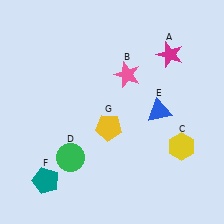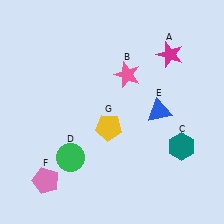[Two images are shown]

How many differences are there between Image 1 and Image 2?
There are 2 differences between the two images.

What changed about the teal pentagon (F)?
In Image 1, F is teal. In Image 2, it changed to pink.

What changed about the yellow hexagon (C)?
In Image 1, C is yellow. In Image 2, it changed to teal.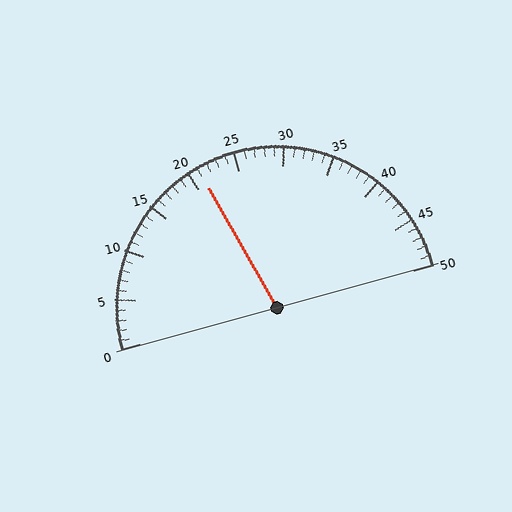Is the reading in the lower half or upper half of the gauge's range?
The reading is in the lower half of the range (0 to 50).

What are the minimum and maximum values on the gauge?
The gauge ranges from 0 to 50.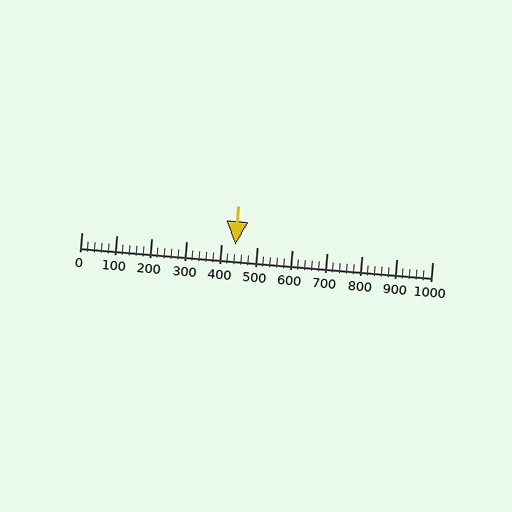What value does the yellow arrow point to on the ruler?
The yellow arrow points to approximately 440.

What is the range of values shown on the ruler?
The ruler shows values from 0 to 1000.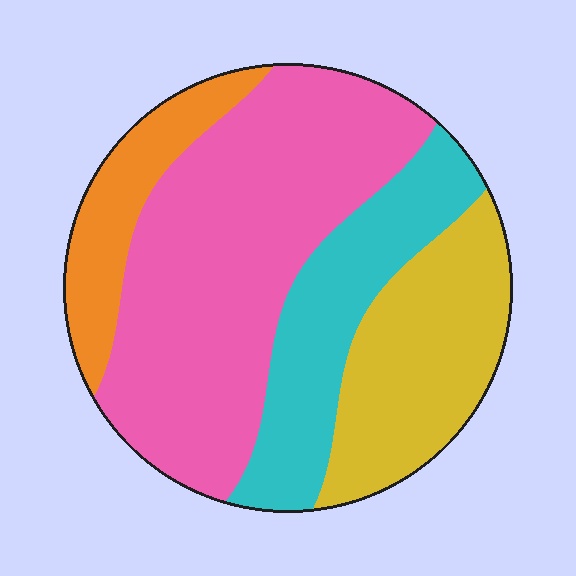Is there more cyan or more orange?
Cyan.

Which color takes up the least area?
Orange, at roughly 10%.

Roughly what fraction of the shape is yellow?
Yellow takes up about one fifth (1/5) of the shape.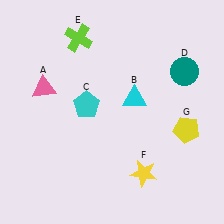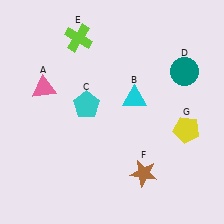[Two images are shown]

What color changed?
The star (F) changed from yellow in Image 1 to brown in Image 2.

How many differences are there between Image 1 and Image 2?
There is 1 difference between the two images.